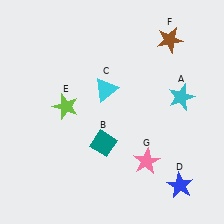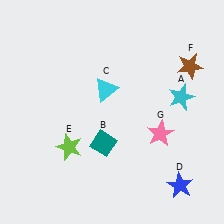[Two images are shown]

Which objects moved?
The objects that moved are: the lime star (E), the brown star (F), the pink star (G).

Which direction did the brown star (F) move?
The brown star (F) moved down.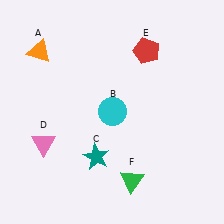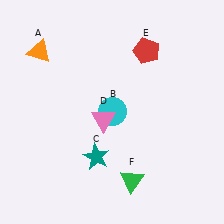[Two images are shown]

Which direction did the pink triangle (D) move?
The pink triangle (D) moved right.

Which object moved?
The pink triangle (D) moved right.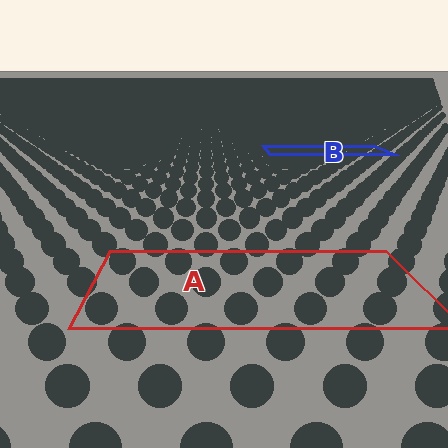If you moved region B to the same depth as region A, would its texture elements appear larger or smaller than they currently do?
They would appear larger. At a closer depth, the same texture elements are projected at a bigger on-screen size.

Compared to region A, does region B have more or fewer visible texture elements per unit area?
Region B has more texture elements per unit area — they are packed more densely because it is farther away.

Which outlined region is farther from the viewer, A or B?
Region B is farther from the viewer — the texture elements inside it appear smaller and more densely packed.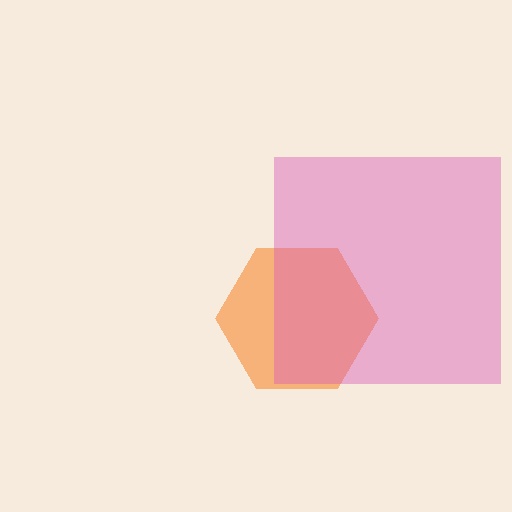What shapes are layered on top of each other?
The layered shapes are: an orange hexagon, a pink square.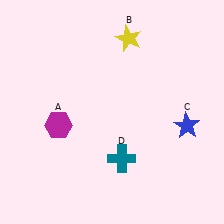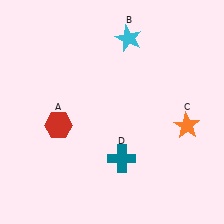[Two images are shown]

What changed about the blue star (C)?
In Image 1, C is blue. In Image 2, it changed to orange.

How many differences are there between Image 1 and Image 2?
There are 3 differences between the two images.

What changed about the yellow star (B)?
In Image 1, B is yellow. In Image 2, it changed to cyan.